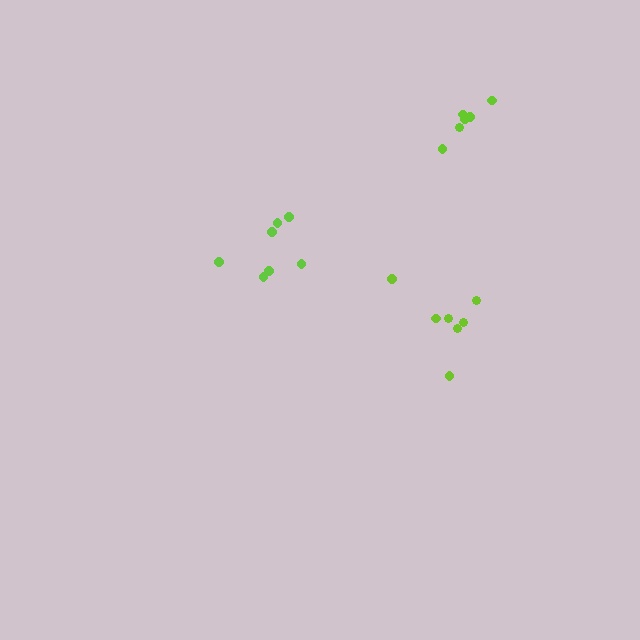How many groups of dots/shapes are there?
There are 3 groups.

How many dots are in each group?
Group 1: 6 dots, Group 2: 7 dots, Group 3: 7 dots (20 total).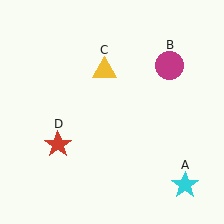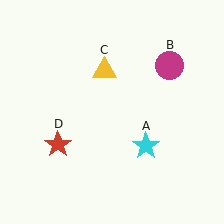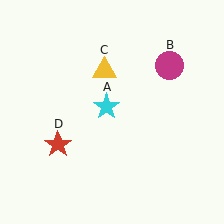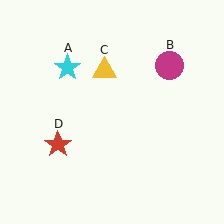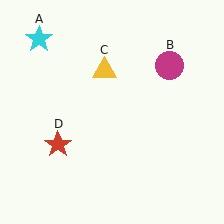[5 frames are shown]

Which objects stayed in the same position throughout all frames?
Magenta circle (object B) and yellow triangle (object C) and red star (object D) remained stationary.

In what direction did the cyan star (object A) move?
The cyan star (object A) moved up and to the left.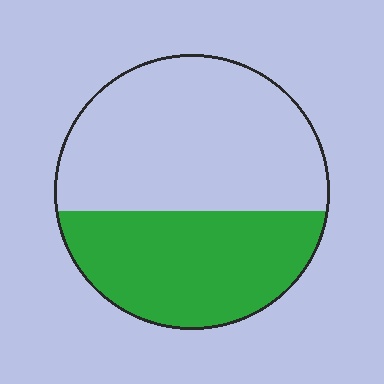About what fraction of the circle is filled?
About two fifths (2/5).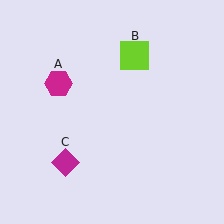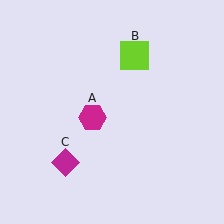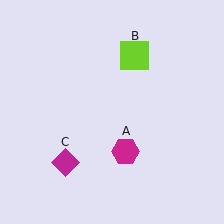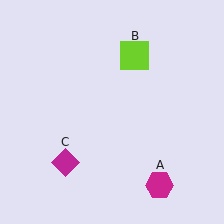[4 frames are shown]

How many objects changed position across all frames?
1 object changed position: magenta hexagon (object A).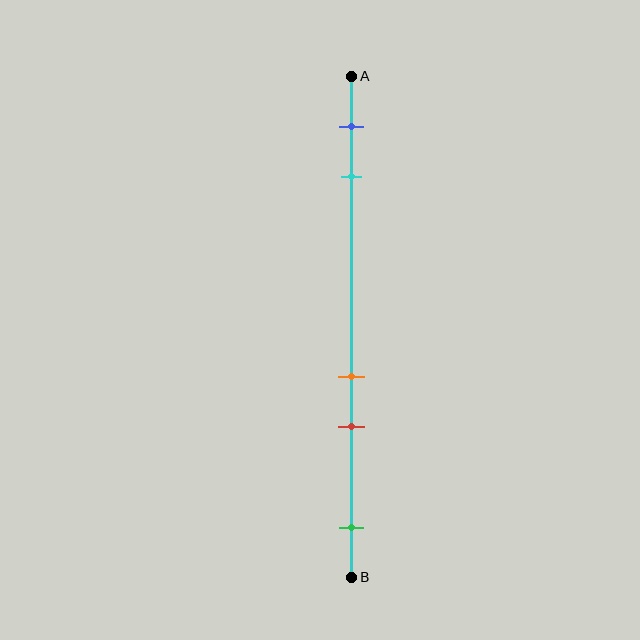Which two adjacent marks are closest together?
The orange and red marks are the closest adjacent pair.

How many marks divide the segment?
There are 5 marks dividing the segment.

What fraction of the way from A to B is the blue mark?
The blue mark is approximately 10% (0.1) of the way from A to B.